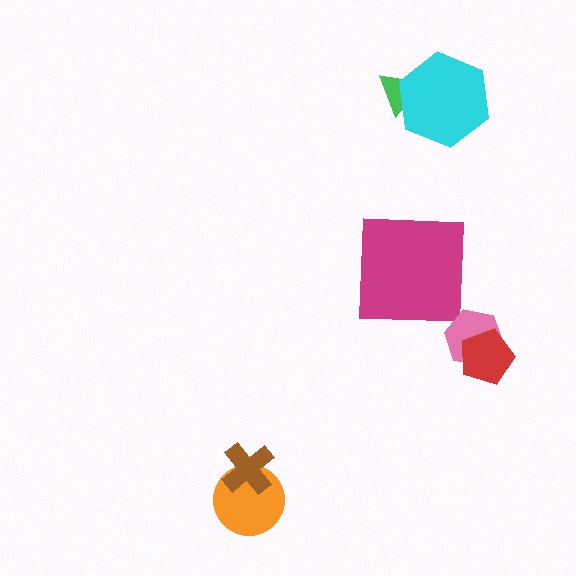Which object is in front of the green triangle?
The cyan hexagon is in front of the green triangle.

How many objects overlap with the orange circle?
1 object overlaps with the orange circle.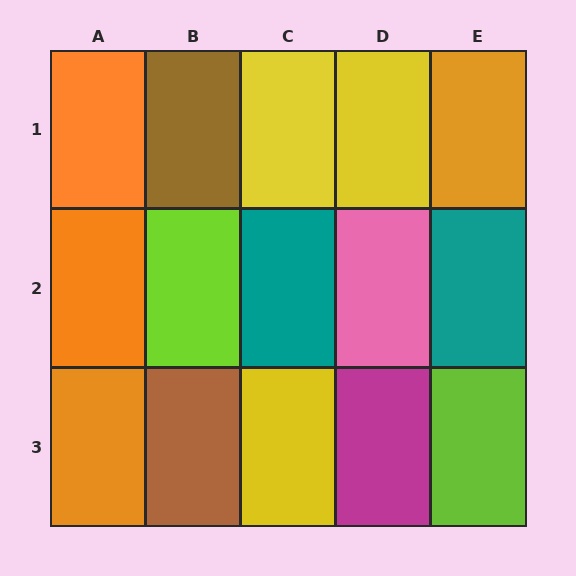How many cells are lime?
2 cells are lime.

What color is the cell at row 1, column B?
Brown.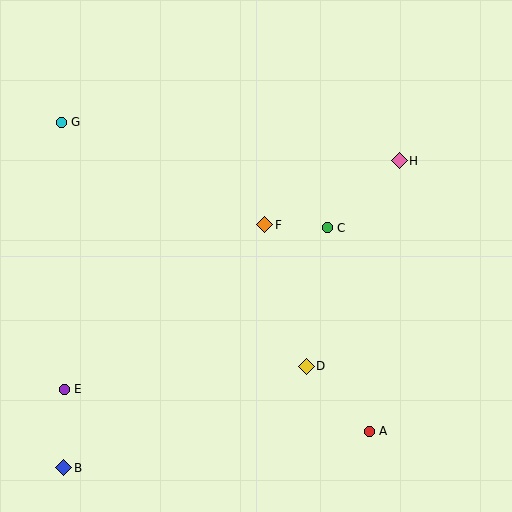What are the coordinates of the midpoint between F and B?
The midpoint between F and B is at (164, 346).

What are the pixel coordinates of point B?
Point B is at (64, 468).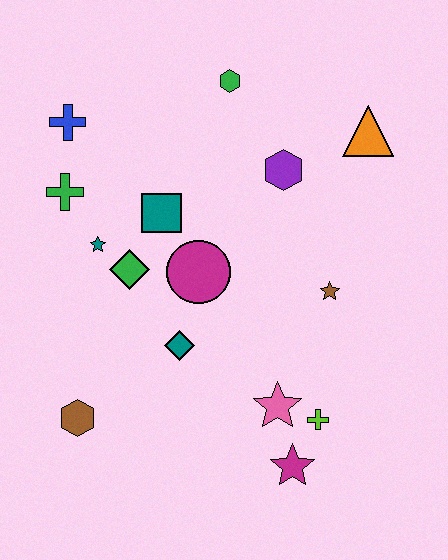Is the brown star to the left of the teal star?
No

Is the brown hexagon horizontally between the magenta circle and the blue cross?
Yes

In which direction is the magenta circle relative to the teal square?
The magenta circle is below the teal square.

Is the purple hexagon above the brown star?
Yes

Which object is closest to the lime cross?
The pink star is closest to the lime cross.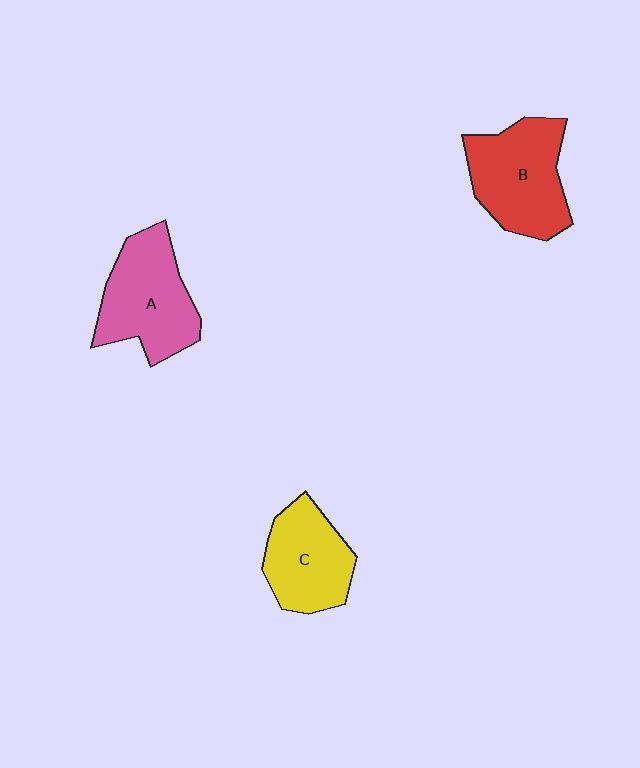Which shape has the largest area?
Shape B (red).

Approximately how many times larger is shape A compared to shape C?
Approximately 1.2 times.